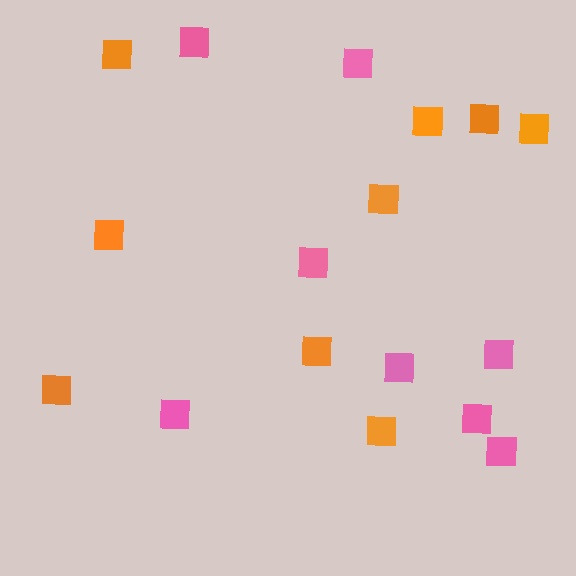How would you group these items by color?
There are 2 groups: one group of pink squares (8) and one group of orange squares (9).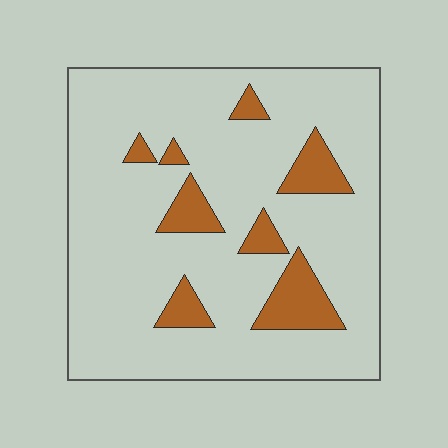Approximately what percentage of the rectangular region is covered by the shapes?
Approximately 15%.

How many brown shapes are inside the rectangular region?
8.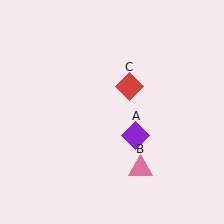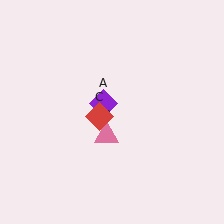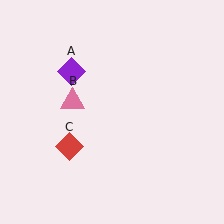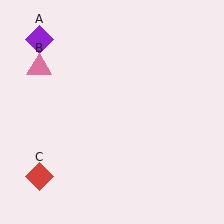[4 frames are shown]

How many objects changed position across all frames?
3 objects changed position: purple diamond (object A), pink triangle (object B), red diamond (object C).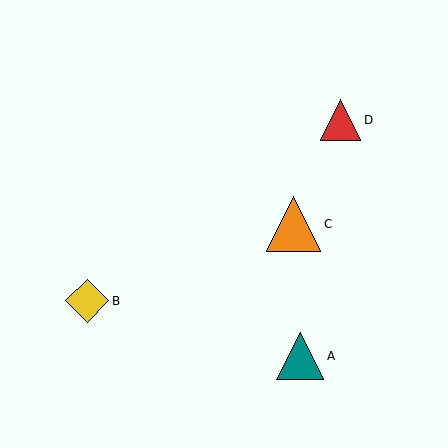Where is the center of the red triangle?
The center of the red triangle is at (341, 120).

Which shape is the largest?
The orange triangle (labeled C) is the largest.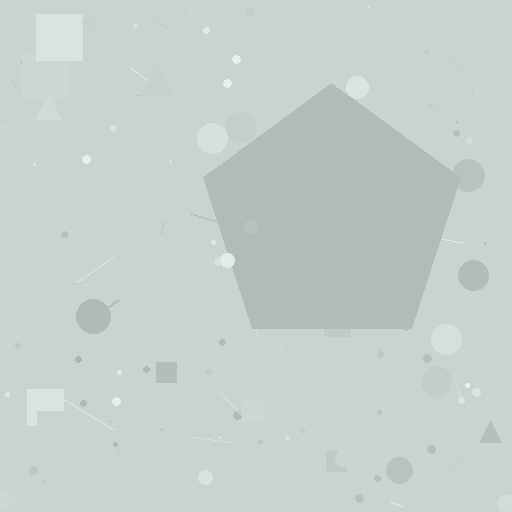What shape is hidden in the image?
A pentagon is hidden in the image.